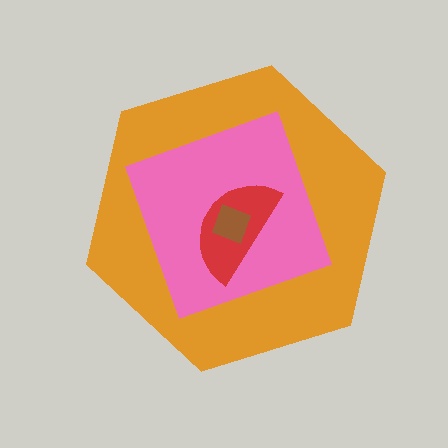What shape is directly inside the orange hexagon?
The pink square.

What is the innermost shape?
The brown diamond.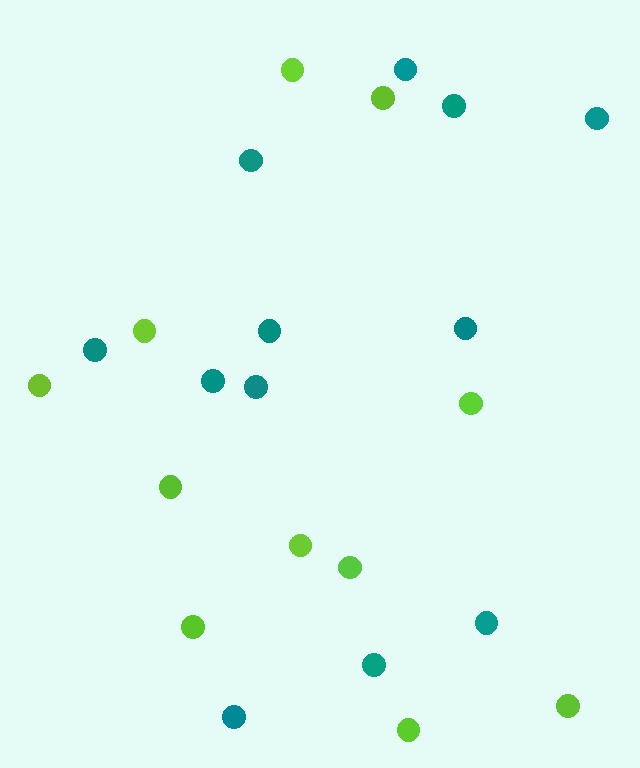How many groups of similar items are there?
There are 2 groups: one group of teal circles (12) and one group of lime circles (11).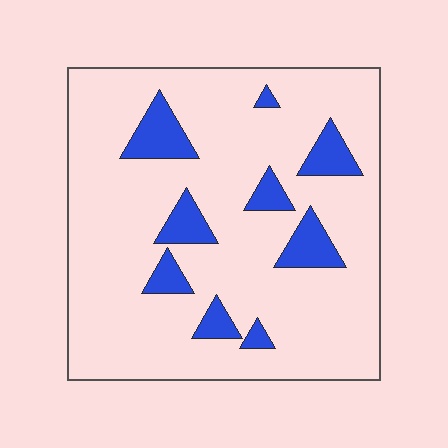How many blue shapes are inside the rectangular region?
9.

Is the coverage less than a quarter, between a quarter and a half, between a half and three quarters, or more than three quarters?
Less than a quarter.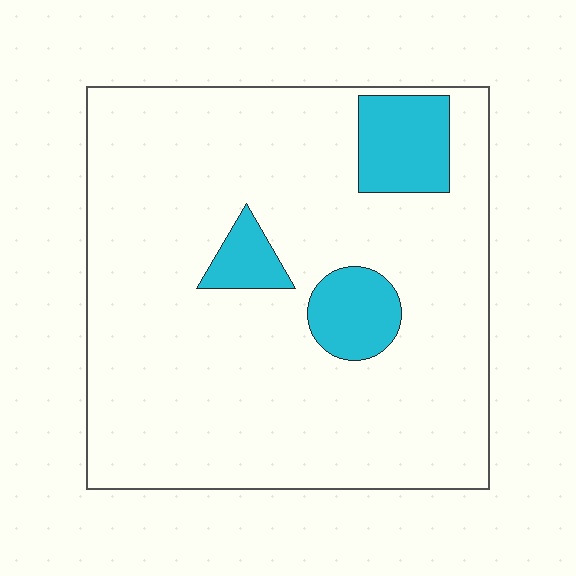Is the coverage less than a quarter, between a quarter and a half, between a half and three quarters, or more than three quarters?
Less than a quarter.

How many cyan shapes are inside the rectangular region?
3.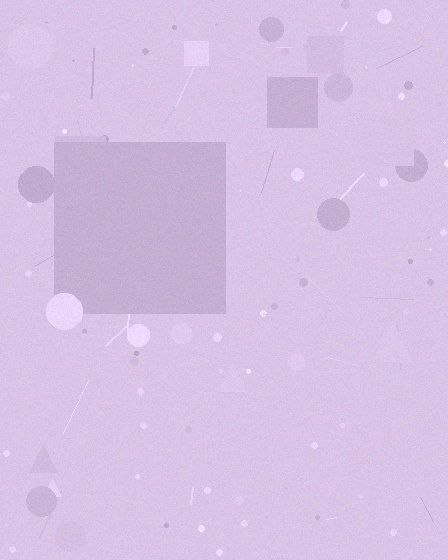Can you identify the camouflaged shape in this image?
The camouflaged shape is a square.